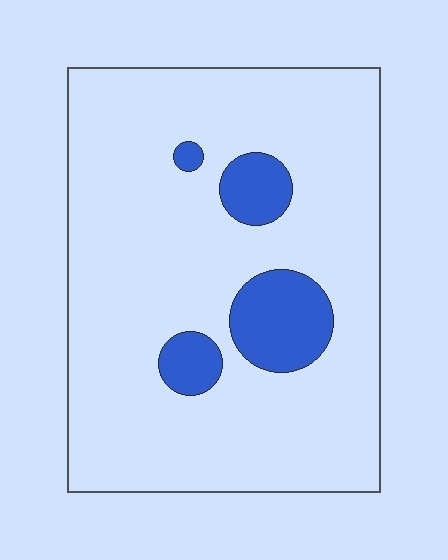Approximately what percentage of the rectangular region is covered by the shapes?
Approximately 15%.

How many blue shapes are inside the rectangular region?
4.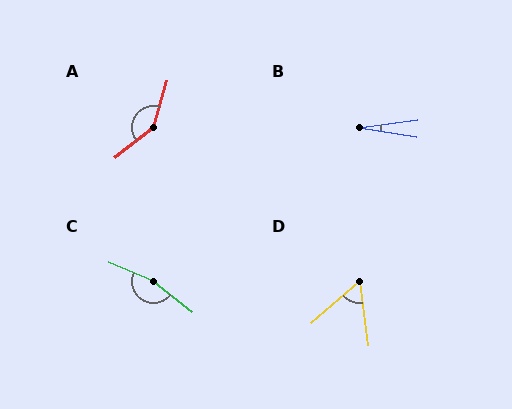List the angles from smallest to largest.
B (17°), D (57°), A (144°), C (166°).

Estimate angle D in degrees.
Approximately 57 degrees.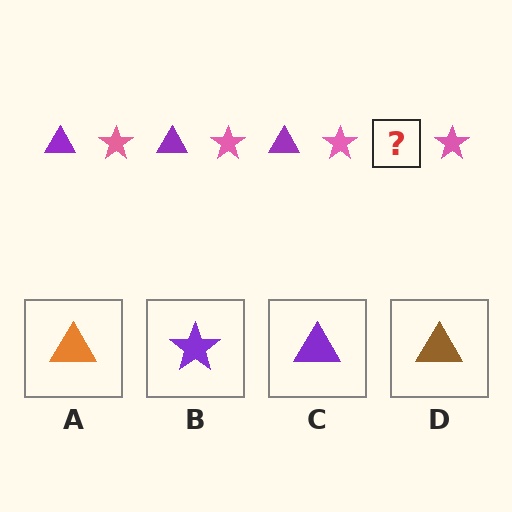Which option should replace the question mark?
Option C.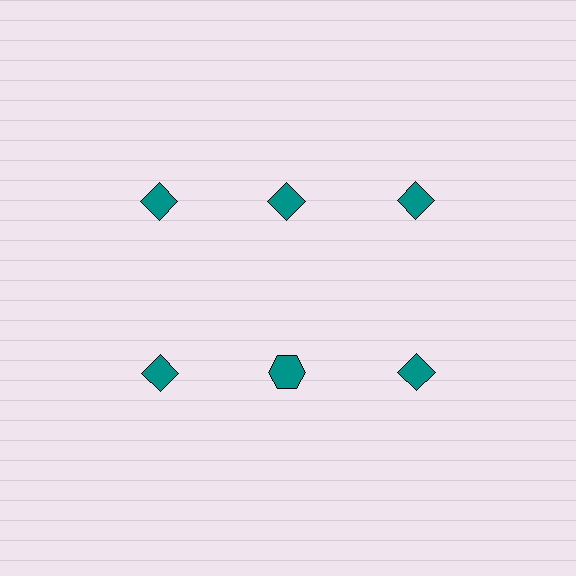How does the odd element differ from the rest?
It has a different shape: hexagon instead of diamond.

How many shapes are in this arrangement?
There are 6 shapes arranged in a grid pattern.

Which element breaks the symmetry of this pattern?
The teal hexagon in the second row, second from left column breaks the symmetry. All other shapes are teal diamonds.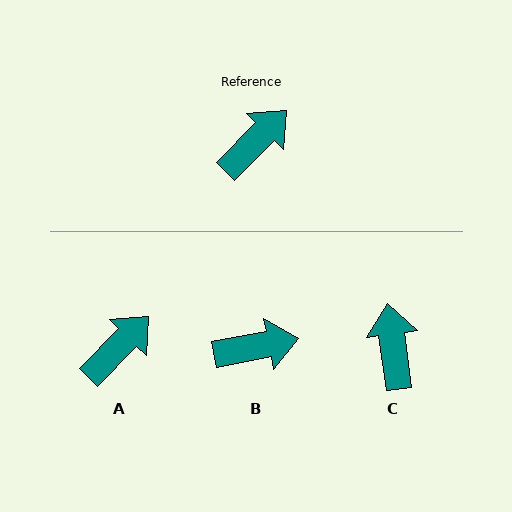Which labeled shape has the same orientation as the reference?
A.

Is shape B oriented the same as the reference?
No, it is off by about 35 degrees.